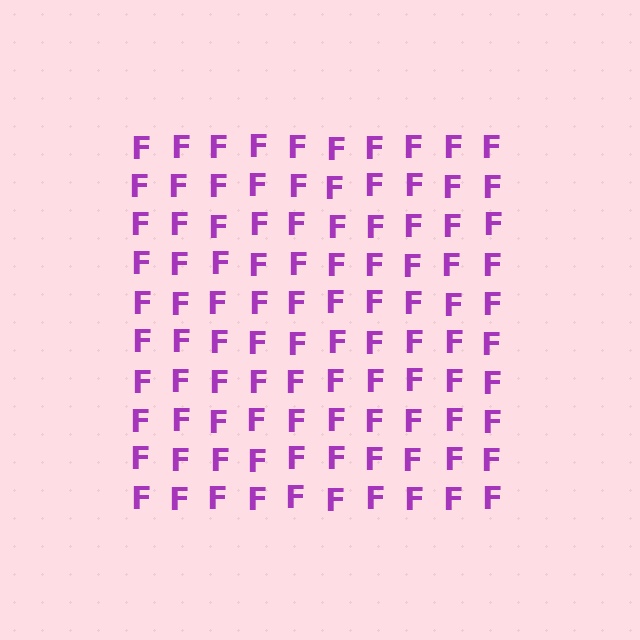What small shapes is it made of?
It is made of small letter F's.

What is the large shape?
The large shape is a square.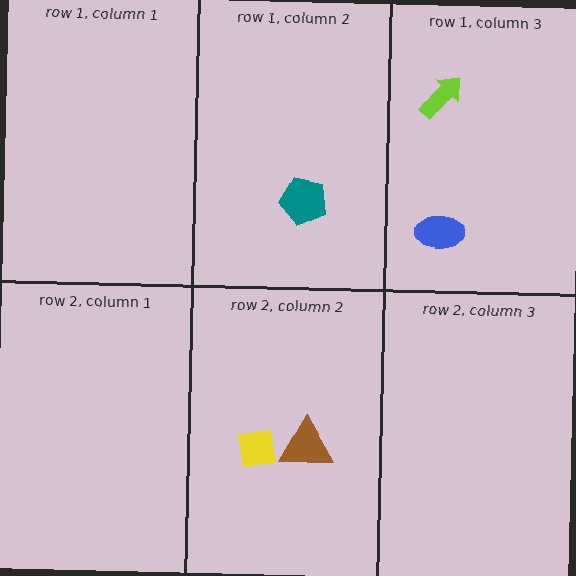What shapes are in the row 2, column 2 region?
The yellow square, the brown triangle.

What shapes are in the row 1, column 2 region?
The teal pentagon.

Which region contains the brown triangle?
The row 2, column 2 region.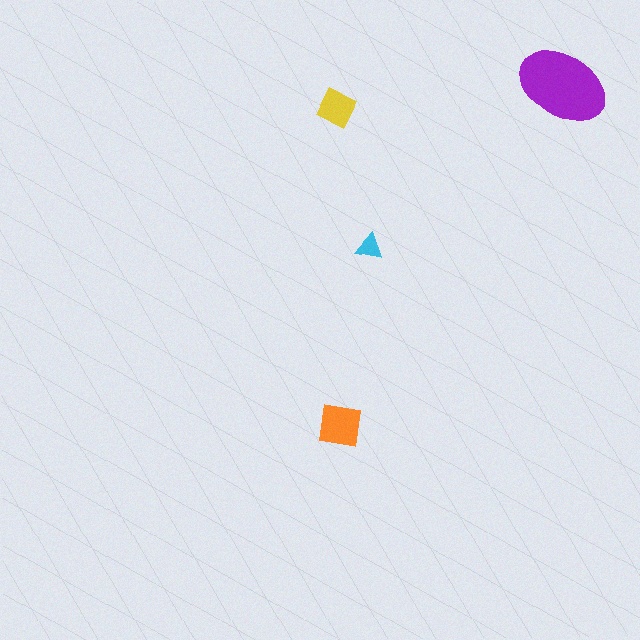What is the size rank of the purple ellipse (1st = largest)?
1st.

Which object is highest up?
The purple ellipse is topmost.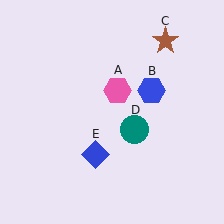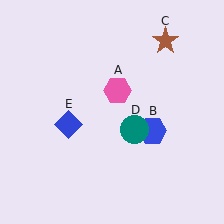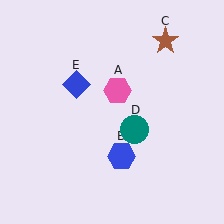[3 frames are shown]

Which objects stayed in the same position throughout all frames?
Pink hexagon (object A) and brown star (object C) and teal circle (object D) remained stationary.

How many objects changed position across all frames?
2 objects changed position: blue hexagon (object B), blue diamond (object E).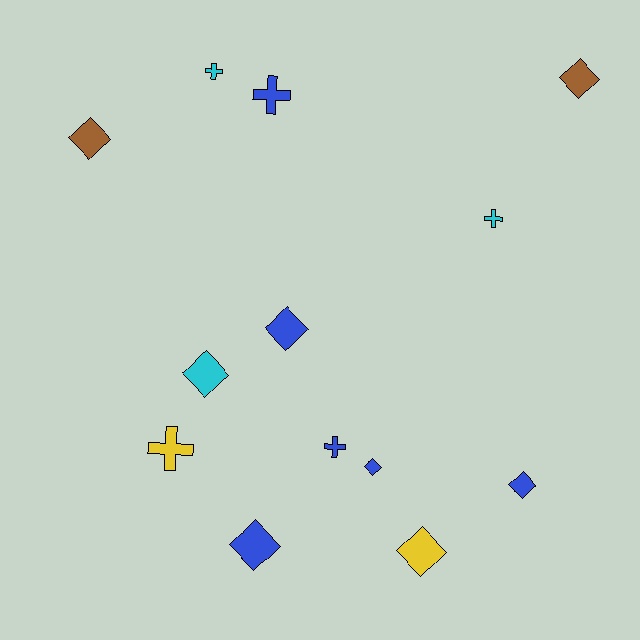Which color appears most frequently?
Blue, with 6 objects.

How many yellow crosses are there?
There is 1 yellow cross.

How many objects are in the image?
There are 13 objects.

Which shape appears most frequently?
Diamond, with 8 objects.